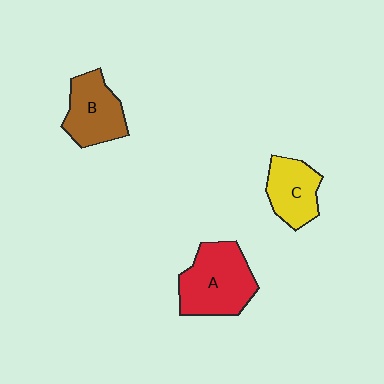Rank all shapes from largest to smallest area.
From largest to smallest: A (red), B (brown), C (yellow).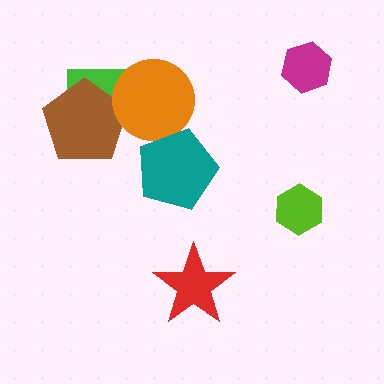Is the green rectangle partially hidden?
Yes, it is partially covered by another shape.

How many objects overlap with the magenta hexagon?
0 objects overlap with the magenta hexagon.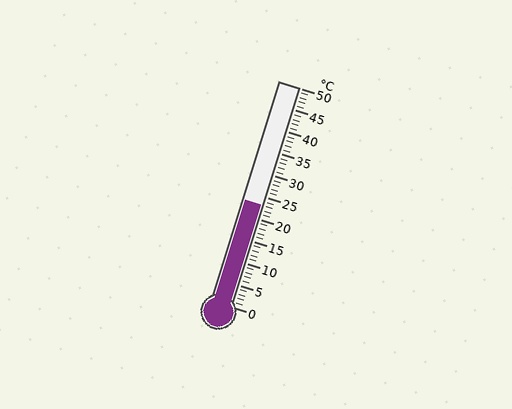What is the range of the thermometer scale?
The thermometer scale ranges from 0°C to 50°C.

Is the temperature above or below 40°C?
The temperature is below 40°C.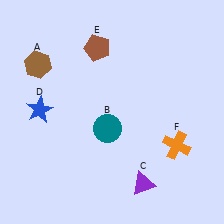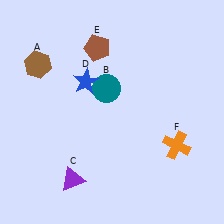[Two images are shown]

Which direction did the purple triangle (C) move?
The purple triangle (C) moved left.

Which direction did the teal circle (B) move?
The teal circle (B) moved up.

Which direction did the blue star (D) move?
The blue star (D) moved right.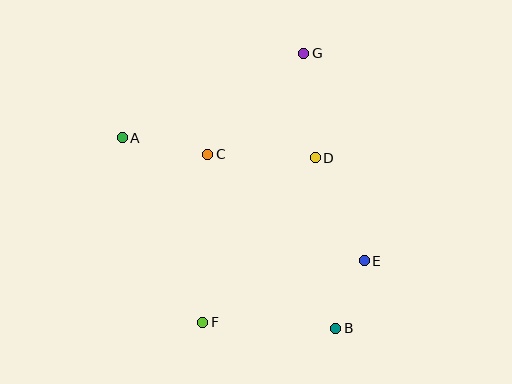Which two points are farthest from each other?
Points F and G are farthest from each other.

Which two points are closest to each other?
Points B and E are closest to each other.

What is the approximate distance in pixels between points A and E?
The distance between A and E is approximately 271 pixels.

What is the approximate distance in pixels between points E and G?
The distance between E and G is approximately 217 pixels.